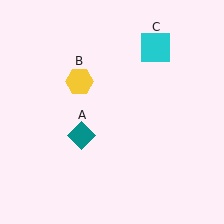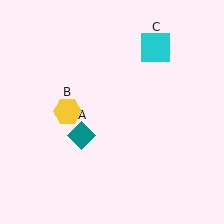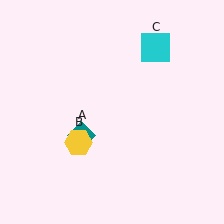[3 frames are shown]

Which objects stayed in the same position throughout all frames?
Teal diamond (object A) and cyan square (object C) remained stationary.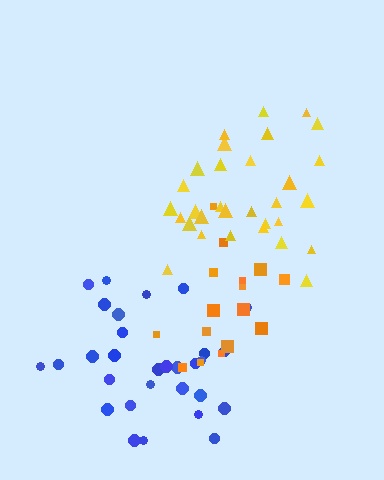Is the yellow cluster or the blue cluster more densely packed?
Blue.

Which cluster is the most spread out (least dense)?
Yellow.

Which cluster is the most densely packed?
Orange.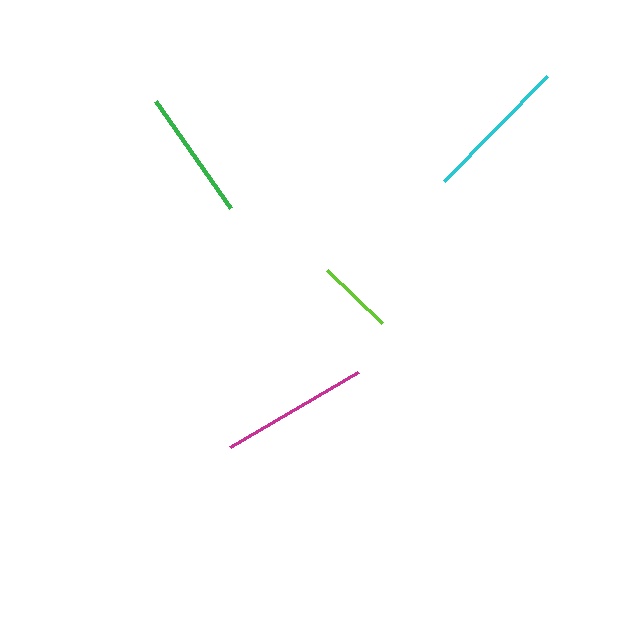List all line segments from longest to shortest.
From longest to shortest: magenta, cyan, green, lime.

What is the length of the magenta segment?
The magenta segment is approximately 148 pixels long.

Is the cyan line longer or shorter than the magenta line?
The magenta line is longer than the cyan line.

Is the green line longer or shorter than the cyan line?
The cyan line is longer than the green line.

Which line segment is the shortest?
The lime line is the shortest at approximately 77 pixels.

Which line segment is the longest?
The magenta line is the longest at approximately 148 pixels.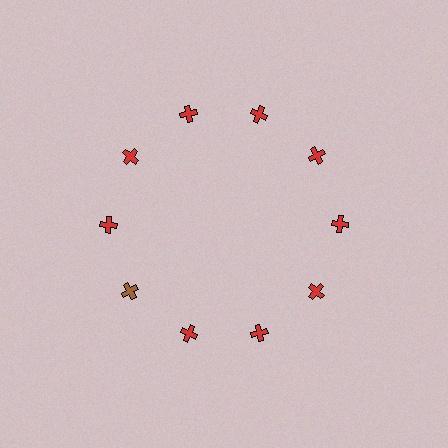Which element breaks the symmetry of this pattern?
The brown cross at roughly the 8 o'clock position breaks the symmetry. All other shapes are red crosses.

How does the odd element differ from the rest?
It has a different color: brown instead of red.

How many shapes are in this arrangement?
There are 10 shapes arranged in a ring pattern.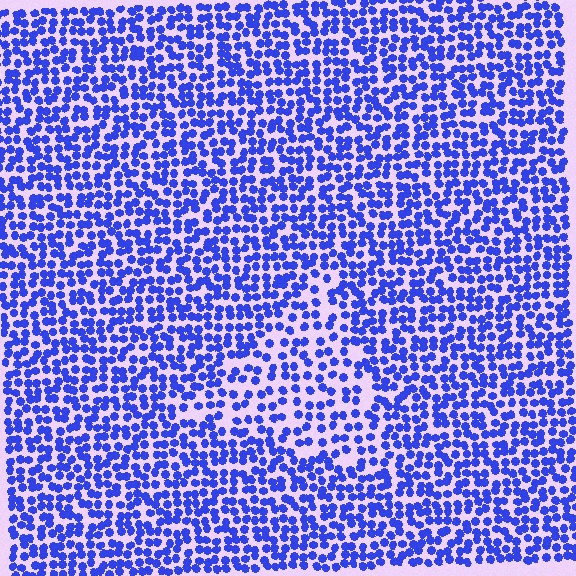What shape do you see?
I see a triangle.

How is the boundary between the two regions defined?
The boundary is defined by a change in element density (approximately 1.6x ratio). All elements are the same color, size, and shape.